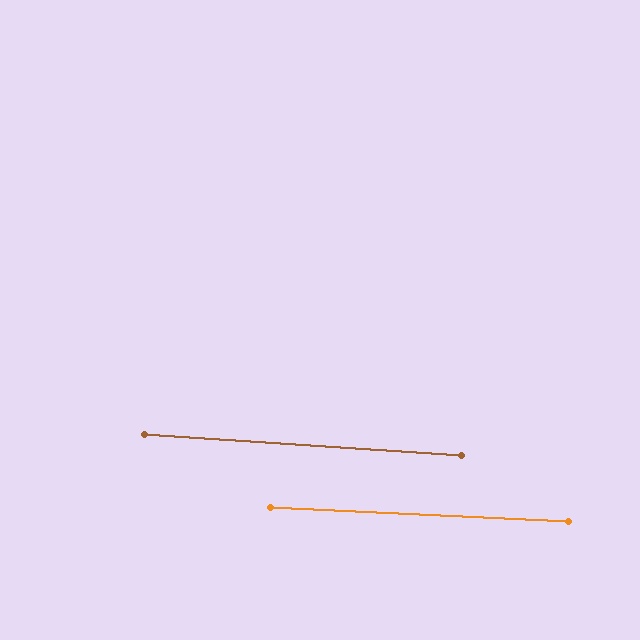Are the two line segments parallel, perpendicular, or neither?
Parallel — their directions differ by only 1.2°.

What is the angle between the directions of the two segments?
Approximately 1 degree.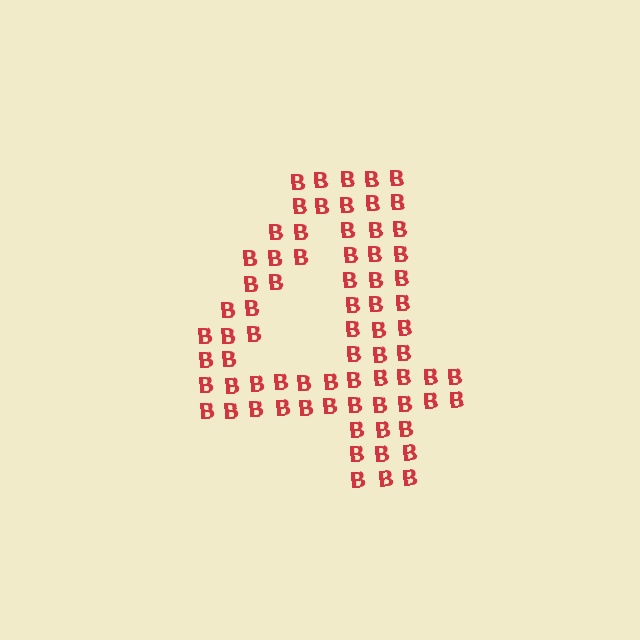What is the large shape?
The large shape is the digit 4.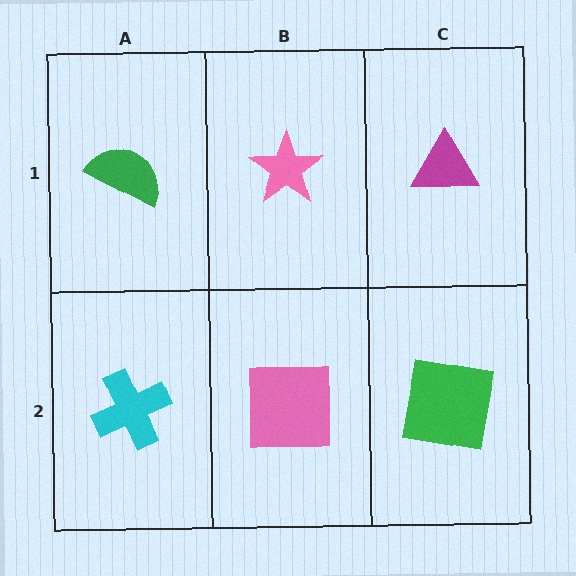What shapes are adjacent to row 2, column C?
A magenta triangle (row 1, column C), a pink square (row 2, column B).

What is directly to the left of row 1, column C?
A pink star.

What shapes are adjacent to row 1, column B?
A pink square (row 2, column B), a green semicircle (row 1, column A), a magenta triangle (row 1, column C).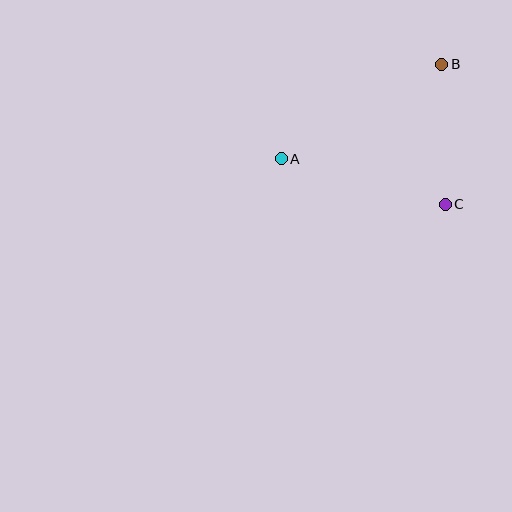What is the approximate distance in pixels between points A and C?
The distance between A and C is approximately 170 pixels.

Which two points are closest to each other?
Points B and C are closest to each other.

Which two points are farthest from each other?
Points A and B are farthest from each other.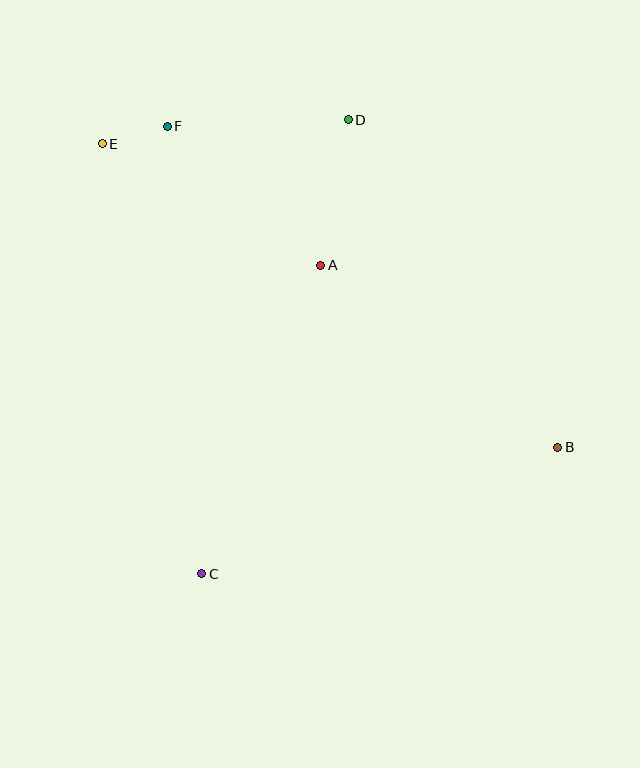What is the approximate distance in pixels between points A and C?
The distance between A and C is approximately 331 pixels.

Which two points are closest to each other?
Points E and F are closest to each other.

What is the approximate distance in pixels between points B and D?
The distance between B and D is approximately 389 pixels.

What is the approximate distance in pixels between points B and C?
The distance between B and C is approximately 378 pixels.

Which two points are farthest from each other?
Points B and E are farthest from each other.